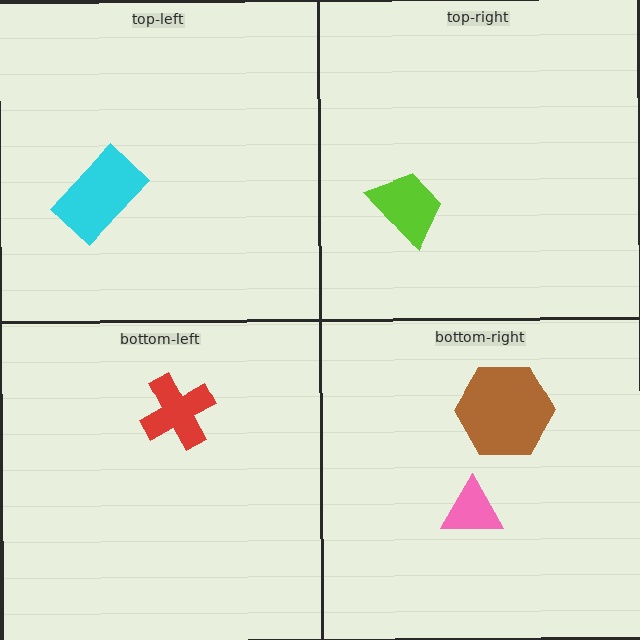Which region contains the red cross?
The bottom-left region.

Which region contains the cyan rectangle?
The top-left region.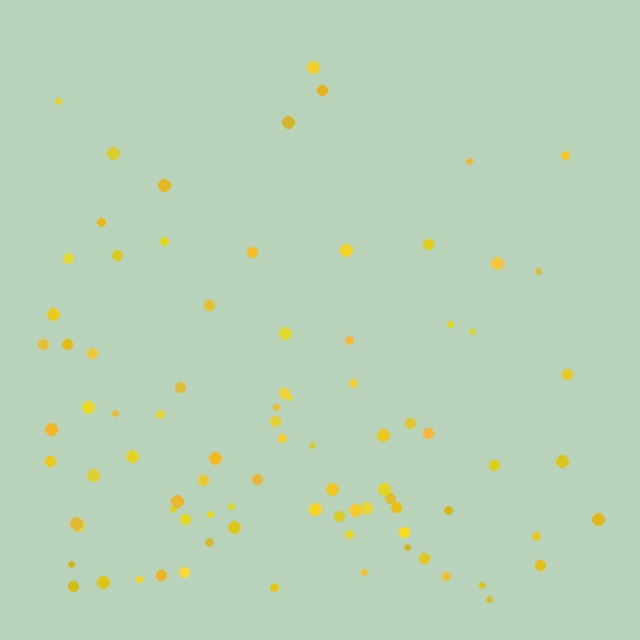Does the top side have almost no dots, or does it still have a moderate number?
Still a moderate number, just noticeably fewer than the bottom.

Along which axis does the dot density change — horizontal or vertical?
Vertical.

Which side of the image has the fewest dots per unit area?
The top.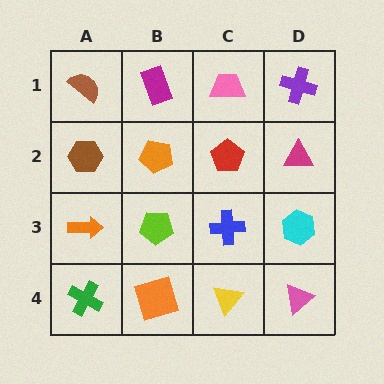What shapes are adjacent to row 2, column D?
A purple cross (row 1, column D), a cyan hexagon (row 3, column D), a red pentagon (row 2, column C).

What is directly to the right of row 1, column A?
A magenta rectangle.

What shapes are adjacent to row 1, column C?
A red pentagon (row 2, column C), a magenta rectangle (row 1, column B), a purple cross (row 1, column D).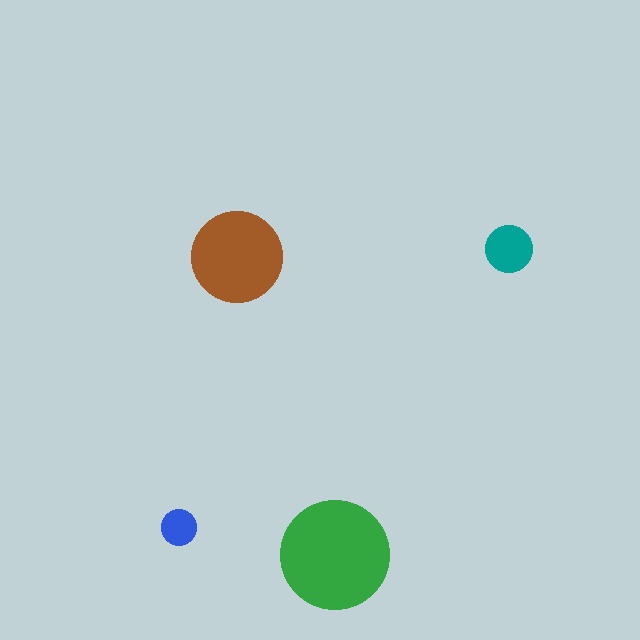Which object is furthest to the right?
The teal circle is rightmost.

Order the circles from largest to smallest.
the green one, the brown one, the teal one, the blue one.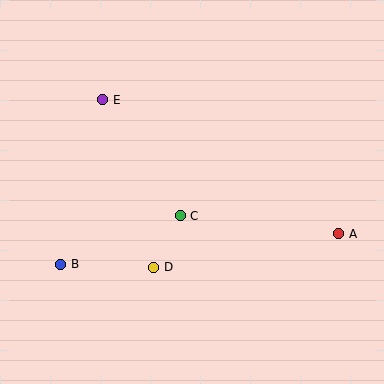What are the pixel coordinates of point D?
Point D is at (154, 267).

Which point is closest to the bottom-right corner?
Point A is closest to the bottom-right corner.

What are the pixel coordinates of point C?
Point C is at (180, 216).